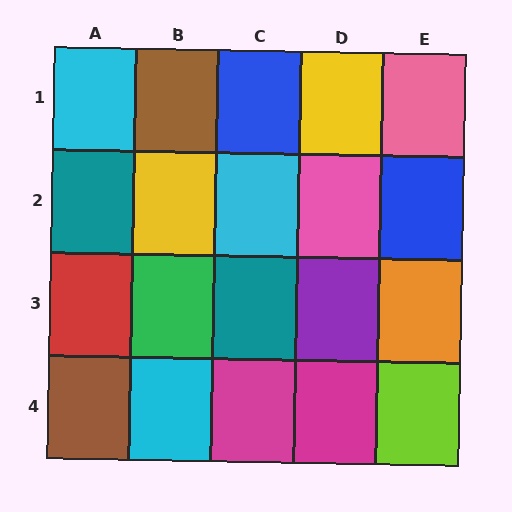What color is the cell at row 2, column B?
Yellow.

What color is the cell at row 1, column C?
Blue.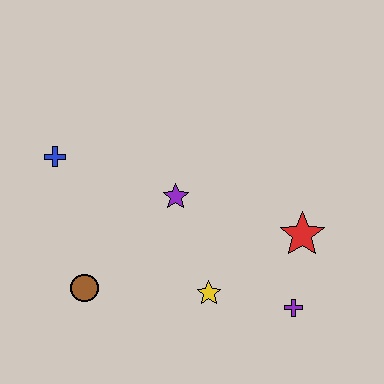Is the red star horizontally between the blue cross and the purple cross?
No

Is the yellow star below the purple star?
Yes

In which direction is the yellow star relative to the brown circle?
The yellow star is to the right of the brown circle.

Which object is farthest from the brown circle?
The red star is farthest from the brown circle.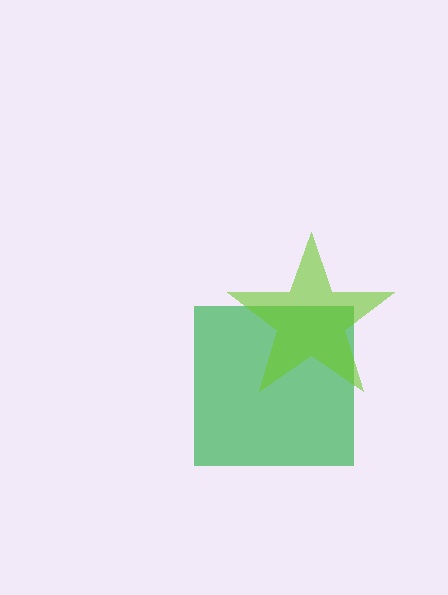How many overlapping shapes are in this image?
There are 2 overlapping shapes in the image.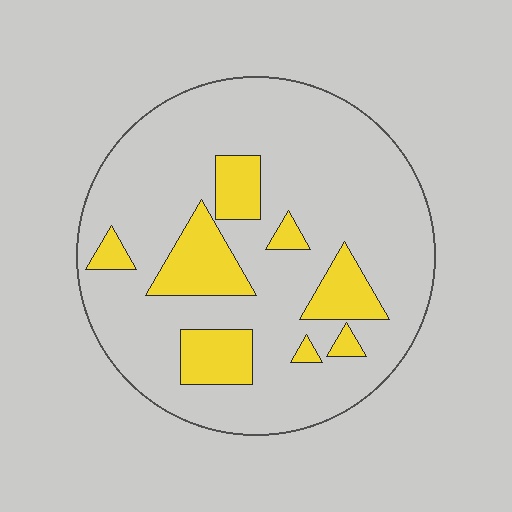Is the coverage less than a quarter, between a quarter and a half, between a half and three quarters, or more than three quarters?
Less than a quarter.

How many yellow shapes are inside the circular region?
8.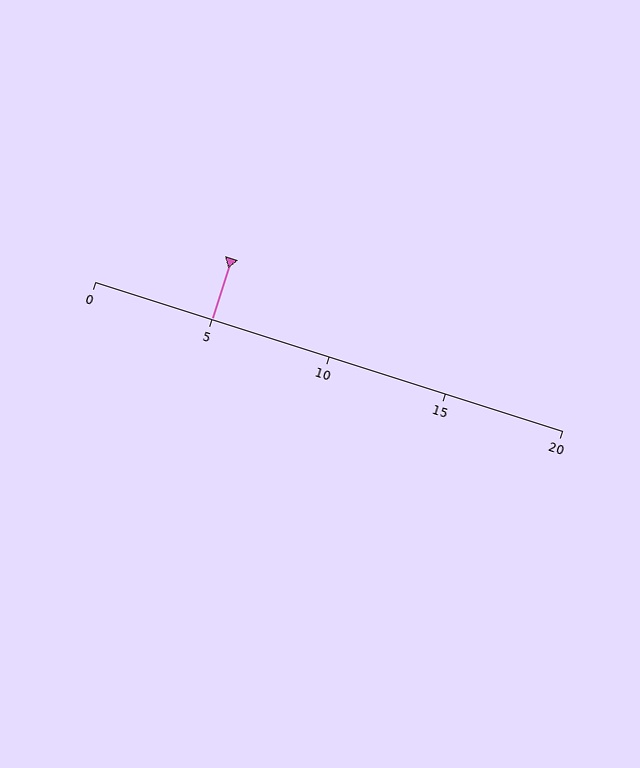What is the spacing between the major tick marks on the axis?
The major ticks are spaced 5 apart.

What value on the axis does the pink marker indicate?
The marker indicates approximately 5.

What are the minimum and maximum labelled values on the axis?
The axis runs from 0 to 20.